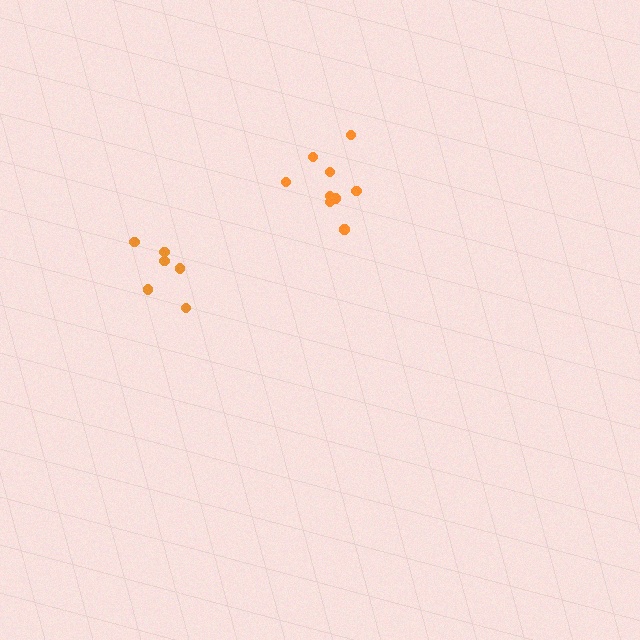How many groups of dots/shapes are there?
There are 2 groups.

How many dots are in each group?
Group 1: 6 dots, Group 2: 9 dots (15 total).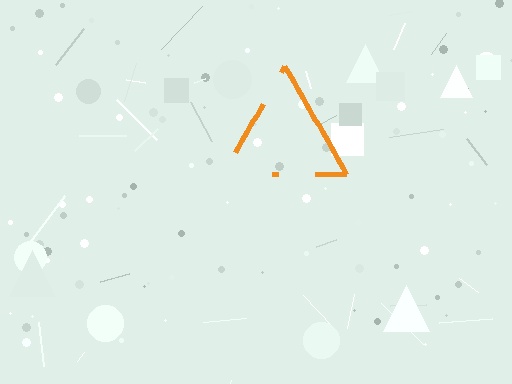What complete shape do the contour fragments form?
The contour fragments form a triangle.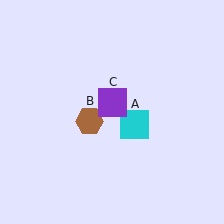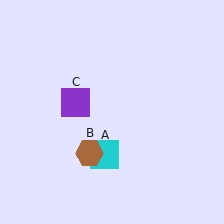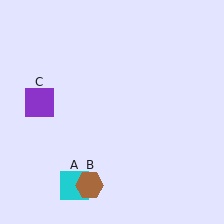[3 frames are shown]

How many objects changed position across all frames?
3 objects changed position: cyan square (object A), brown hexagon (object B), purple square (object C).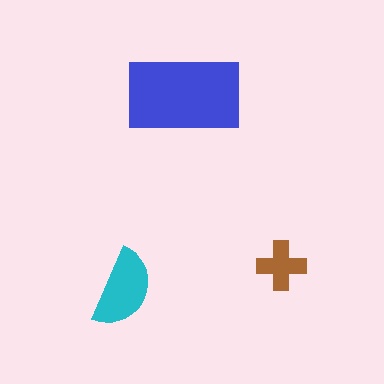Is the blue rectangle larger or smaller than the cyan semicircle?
Larger.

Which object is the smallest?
The brown cross.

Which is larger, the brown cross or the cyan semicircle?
The cyan semicircle.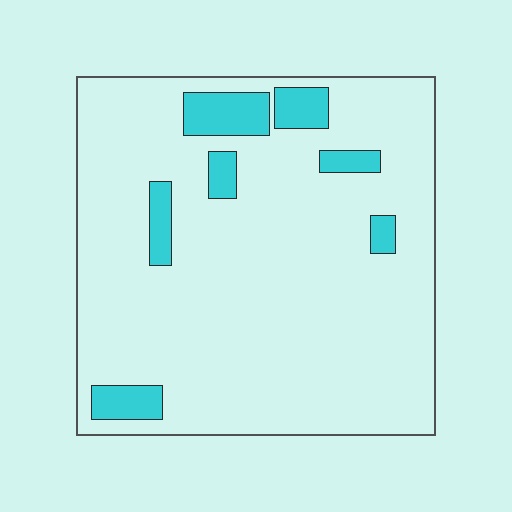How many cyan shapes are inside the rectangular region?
7.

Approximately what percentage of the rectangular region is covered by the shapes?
Approximately 10%.